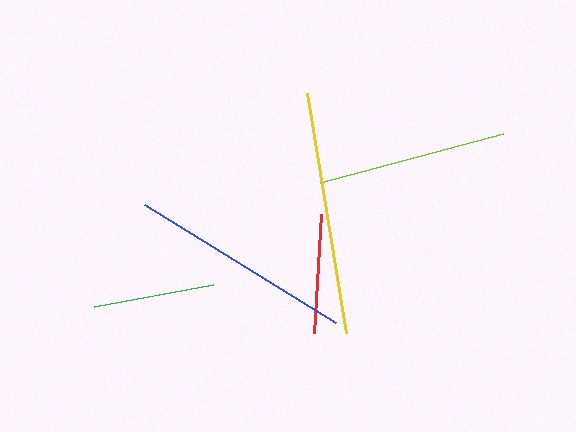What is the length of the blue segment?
The blue segment is approximately 225 pixels long.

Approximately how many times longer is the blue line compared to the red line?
The blue line is approximately 1.9 times the length of the red line.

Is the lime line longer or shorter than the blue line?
The blue line is longer than the lime line.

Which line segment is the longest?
The yellow line is the longest at approximately 244 pixels.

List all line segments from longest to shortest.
From longest to shortest: yellow, blue, lime, green, red.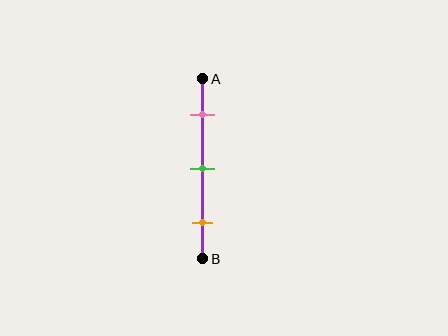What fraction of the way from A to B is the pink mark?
The pink mark is approximately 20% (0.2) of the way from A to B.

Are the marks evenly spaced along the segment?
Yes, the marks are approximately evenly spaced.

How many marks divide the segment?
There are 3 marks dividing the segment.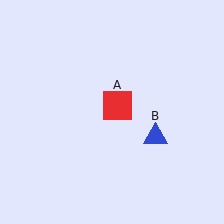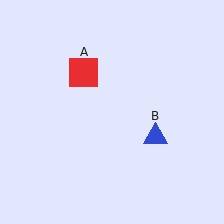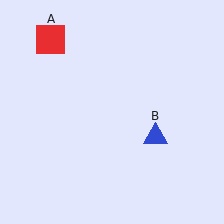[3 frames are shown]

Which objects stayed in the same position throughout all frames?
Blue triangle (object B) remained stationary.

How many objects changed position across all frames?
1 object changed position: red square (object A).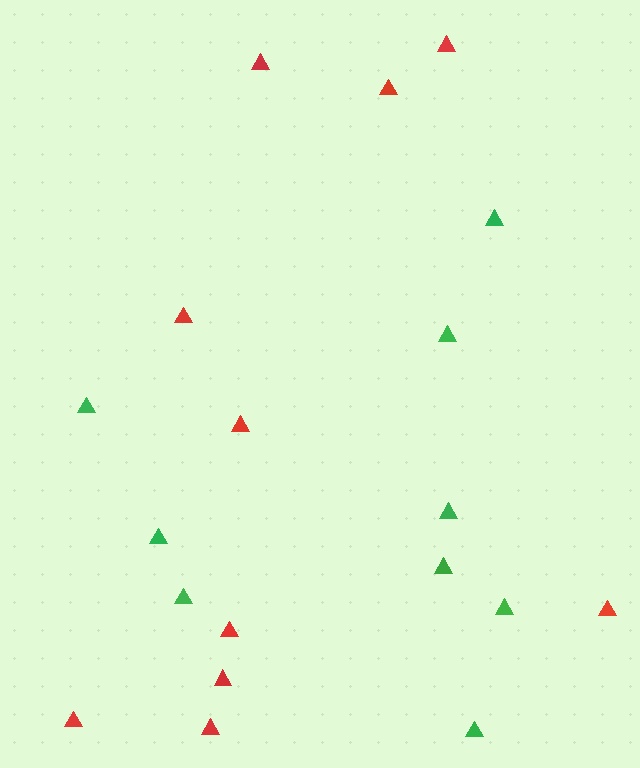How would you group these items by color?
There are 2 groups: one group of red triangles (10) and one group of green triangles (9).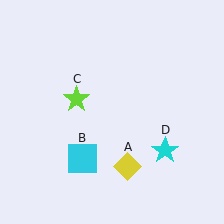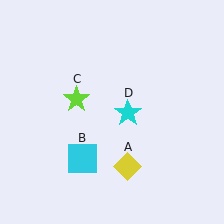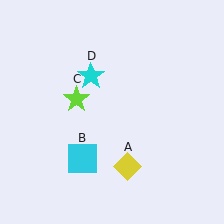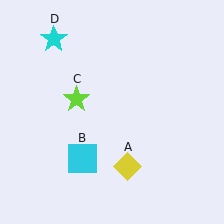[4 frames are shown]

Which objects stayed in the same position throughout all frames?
Yellow diamond (object A) and cyan square (object B) and lime star (object C) remained stationary.